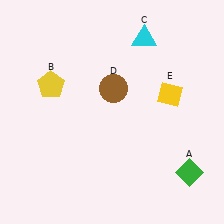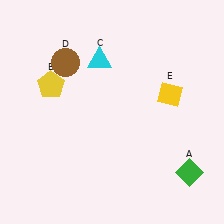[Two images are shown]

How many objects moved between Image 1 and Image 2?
2 objects moved between the two images.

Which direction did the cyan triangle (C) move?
The cyan triangle (C) moved left.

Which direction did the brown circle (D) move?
The brown circle (D) moved left.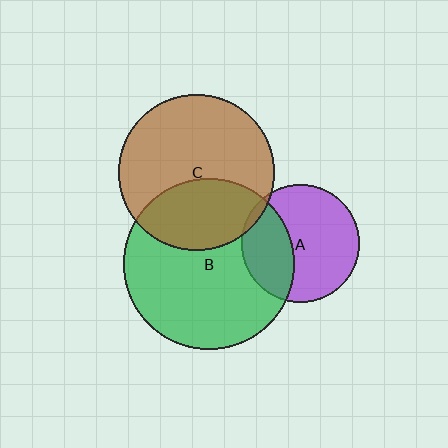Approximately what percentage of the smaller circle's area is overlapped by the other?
Approximately 35%.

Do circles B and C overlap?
Yes.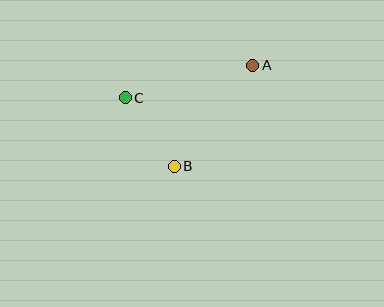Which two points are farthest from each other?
Points A and C are farthest from each other.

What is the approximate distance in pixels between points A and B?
The distance between A and B is approximately 128 pixels.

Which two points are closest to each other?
Points B and C are closest to each other.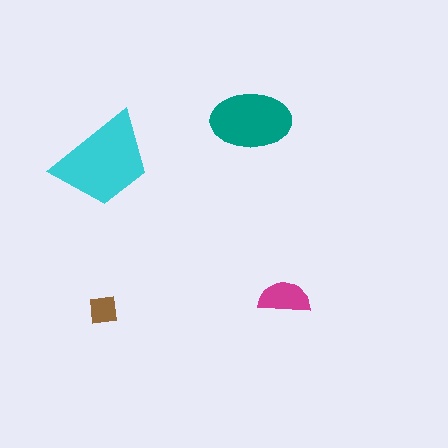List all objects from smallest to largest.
The brown square, the magenta semicircle, the teal ellipse, the cyan trapezoid.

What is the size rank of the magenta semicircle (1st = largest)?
3rd.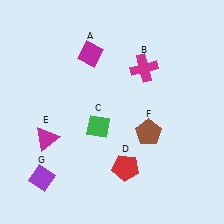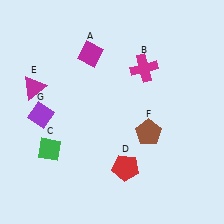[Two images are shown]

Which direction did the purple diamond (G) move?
The purple diamond (G) moved up.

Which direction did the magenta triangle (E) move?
The magenta triangle (E) moved up.